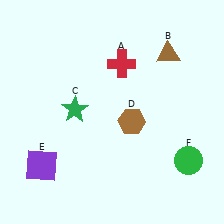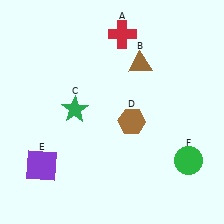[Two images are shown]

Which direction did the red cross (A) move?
The red cross (A) moved up.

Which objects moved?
The objects that moved are: the red cross (A), the brown triangle (B).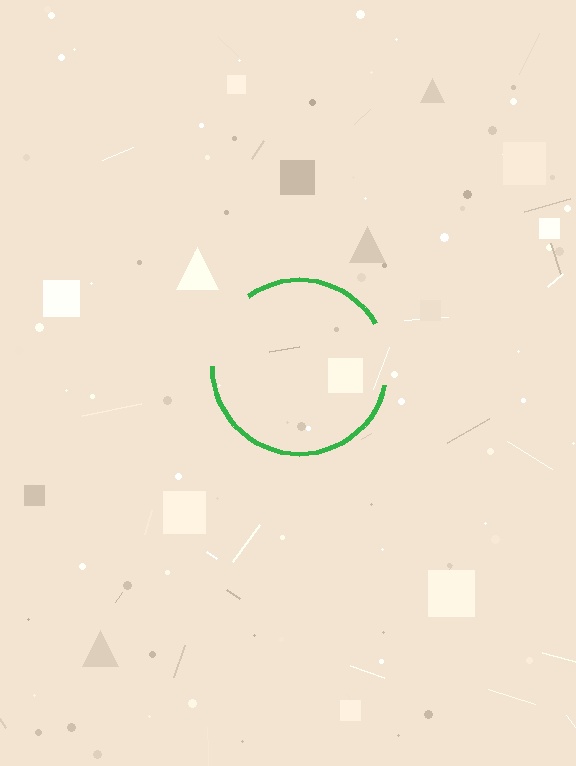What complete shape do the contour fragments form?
The contour fragments form a circle.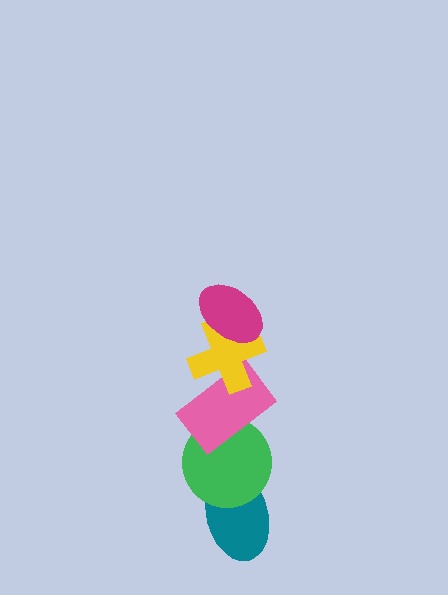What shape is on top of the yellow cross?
The magenta ellipse is on top of the yellow cross.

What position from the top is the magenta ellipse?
The magenta ellipse is 1st from the top.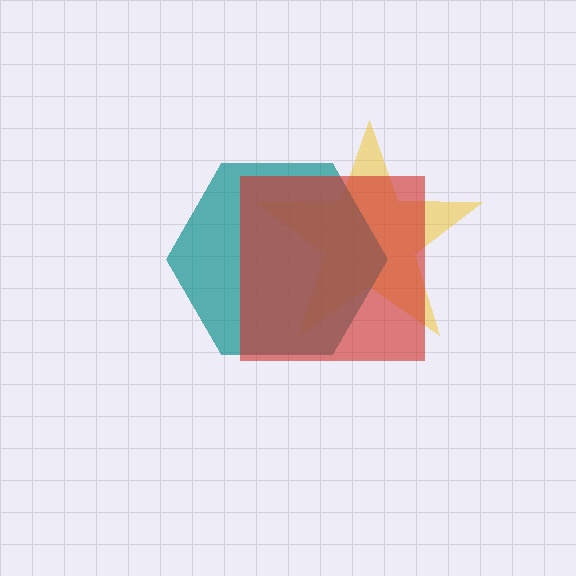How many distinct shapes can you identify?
There are 3 distinct shapes: a yellow star, a teal hexagon, a red square.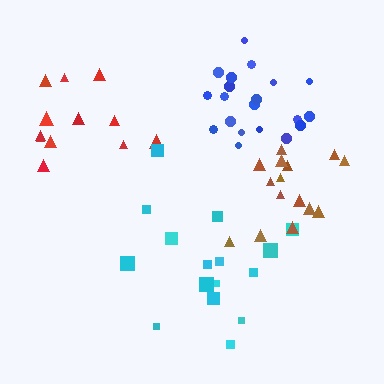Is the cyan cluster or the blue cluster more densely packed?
Blue.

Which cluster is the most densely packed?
Blue.